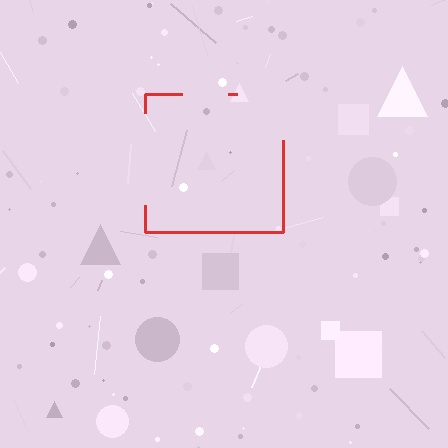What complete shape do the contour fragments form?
The contour fragments form a square.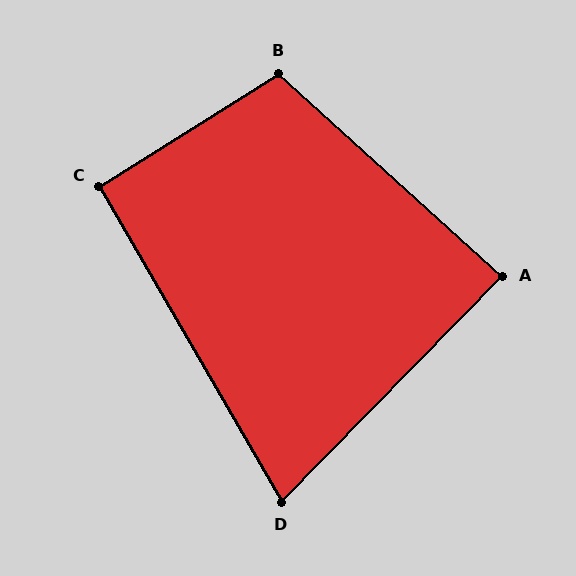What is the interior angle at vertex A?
Approximately 88 degrees (approximately right).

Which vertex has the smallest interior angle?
D, at approximately 74 degrees.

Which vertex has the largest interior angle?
B, at approximately 106 degrees.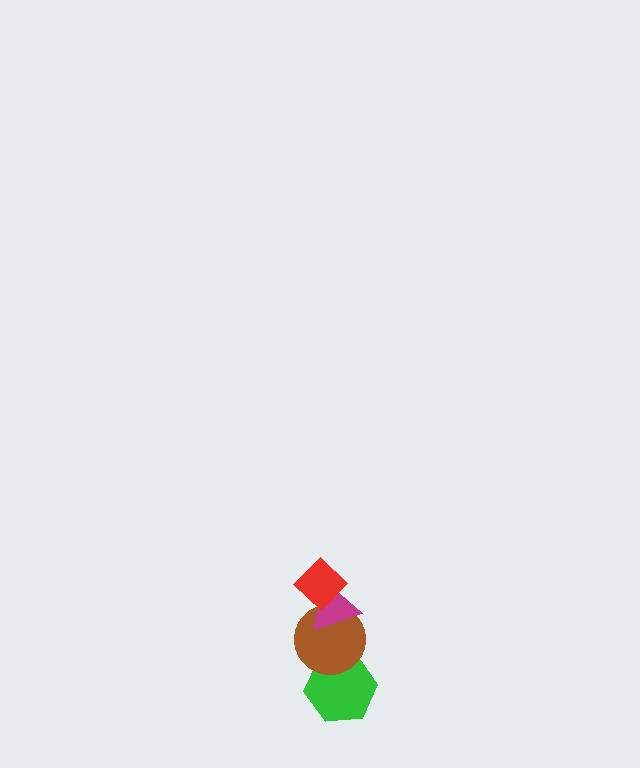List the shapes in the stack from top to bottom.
From top to bottom: the red diamond, the magenta triangle, the brown circle, the green hexagon.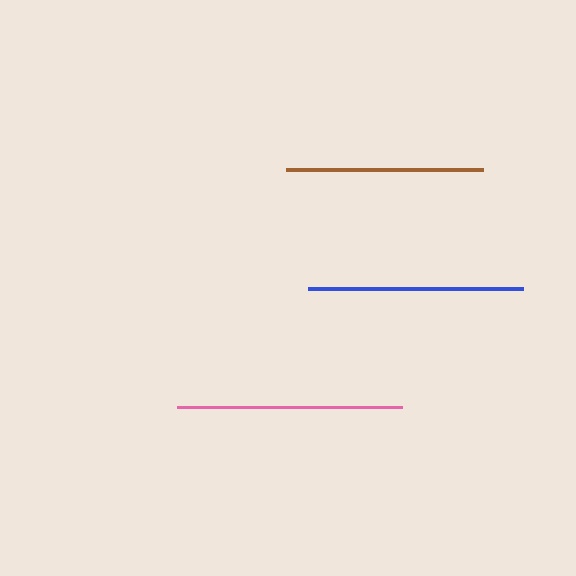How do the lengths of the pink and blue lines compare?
The pink and blue lines are approximately the same length.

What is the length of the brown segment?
The brown segment is approximately 197 pixels long.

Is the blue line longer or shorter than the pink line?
The pink line is longer than the blue line.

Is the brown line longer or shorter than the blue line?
The blue line is longer than the brown line.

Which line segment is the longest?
The pink line is the longest at approximately 226 pixels.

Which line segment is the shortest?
The brown line is the shortest at approximately 197 pixels.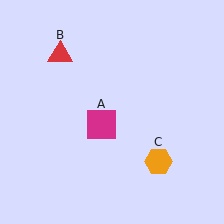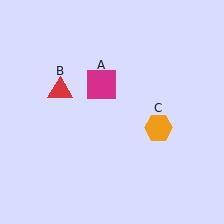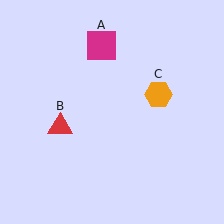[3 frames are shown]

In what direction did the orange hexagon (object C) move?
The orange hexagon (object C) moved up.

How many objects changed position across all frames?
3 objects changed position: magenta square (object A), red triangle (object B), orange hexagon (object C).